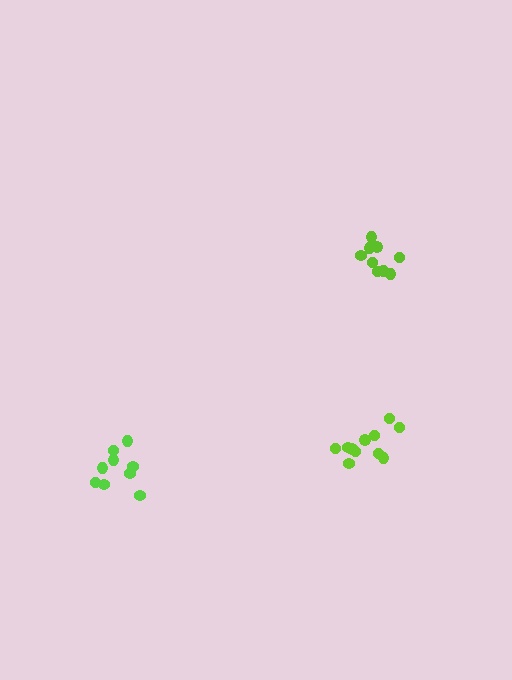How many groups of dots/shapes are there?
There are 3 groups.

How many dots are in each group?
Group 1: 11 dots, Group 2: 9 dots, Group 3: 9 dots (29 total).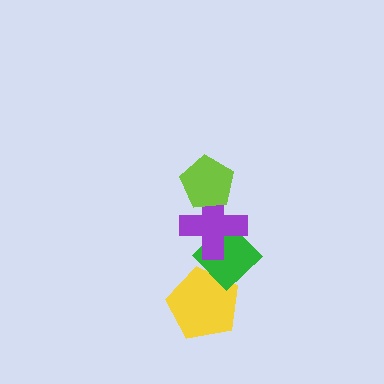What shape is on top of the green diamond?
The purple cross is on top of the green diamond.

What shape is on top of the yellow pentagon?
The green diamond is on top of the yellow pentagon.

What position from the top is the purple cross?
The purple cross is 2nd from the top.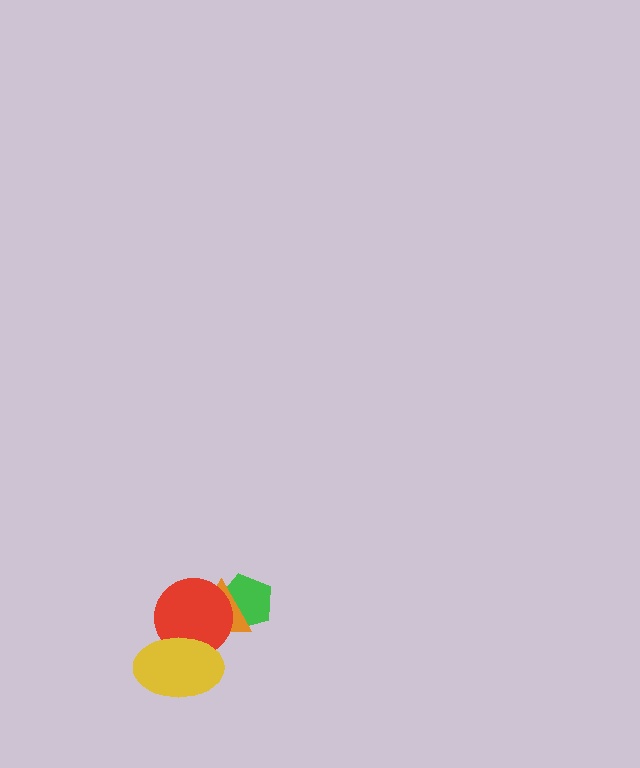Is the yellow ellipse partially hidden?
No, no other shape covers it.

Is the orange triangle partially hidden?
Yes, it is partially covered by another shape.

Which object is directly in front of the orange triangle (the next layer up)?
The red circle is directly in front of the orange triangle.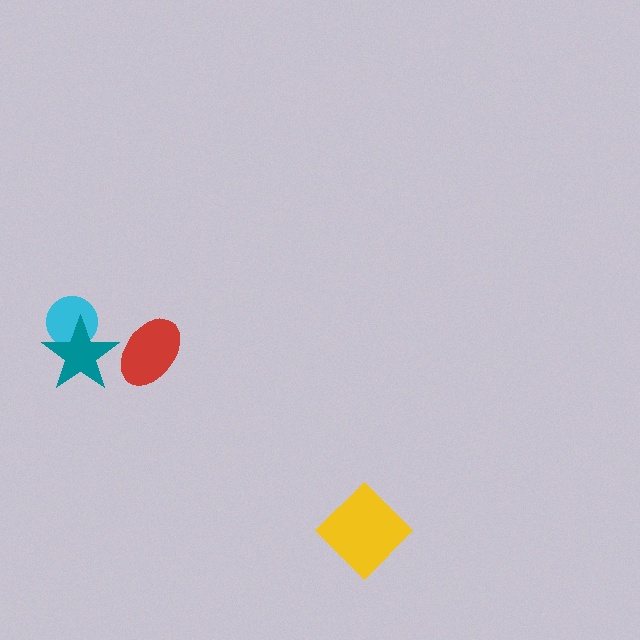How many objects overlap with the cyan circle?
1 object overlaps with the cyan circle.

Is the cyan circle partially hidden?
Yes, it is partially covered by another shape.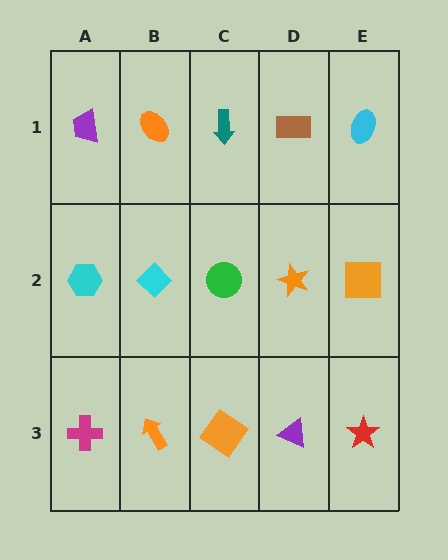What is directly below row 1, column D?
An orange star.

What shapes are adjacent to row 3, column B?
A cyan diamond (row 2, column B), a magenta cross (row 3, column A), an orange diamond (row 3, column C).